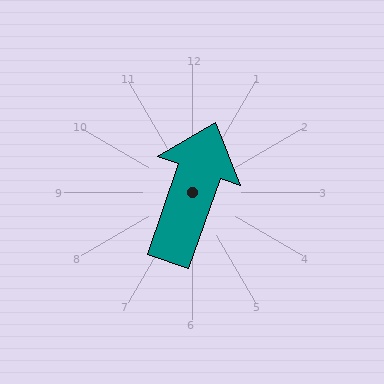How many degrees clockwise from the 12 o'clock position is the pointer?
Approximately 19 degrees.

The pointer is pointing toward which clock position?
Roughly 1 o'clock.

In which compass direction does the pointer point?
North.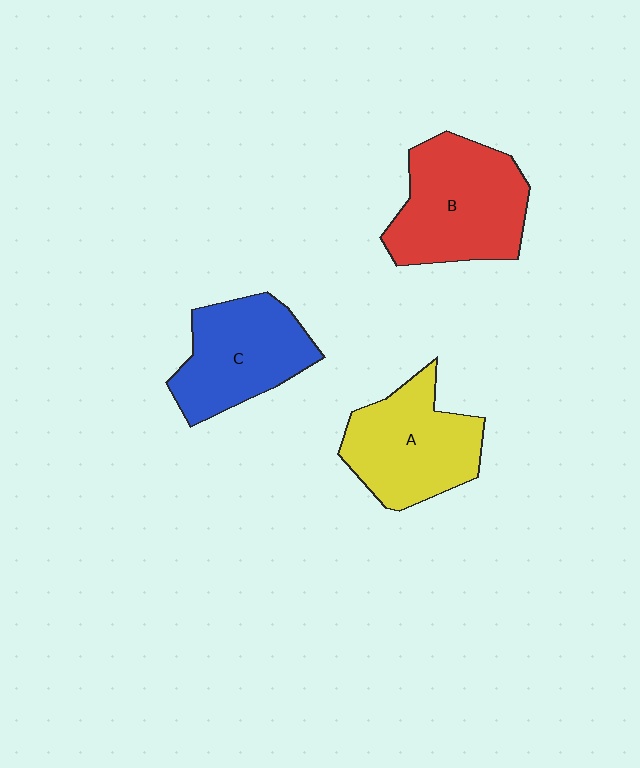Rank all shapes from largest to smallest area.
From largest to smallest: B (red), A (yellow), C (blue).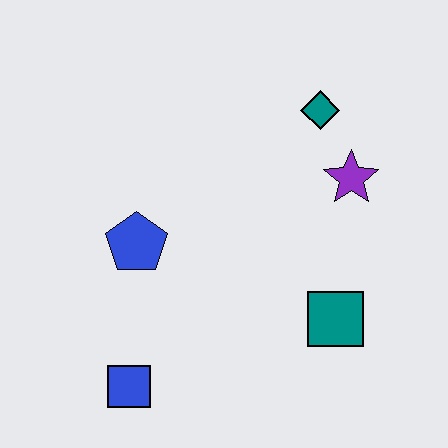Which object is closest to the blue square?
The blue pentagon is closest to the blue square.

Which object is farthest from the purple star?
The blue square is farthest from the purple star.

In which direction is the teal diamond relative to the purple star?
The teal diamond is above the purple star.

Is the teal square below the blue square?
No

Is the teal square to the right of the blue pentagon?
Yes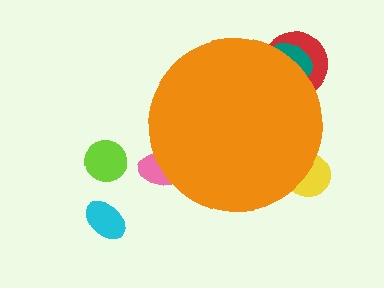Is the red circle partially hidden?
Yes, the red circle is partially hidden behind the orange circle.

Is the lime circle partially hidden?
No, the lime circle is fully visible.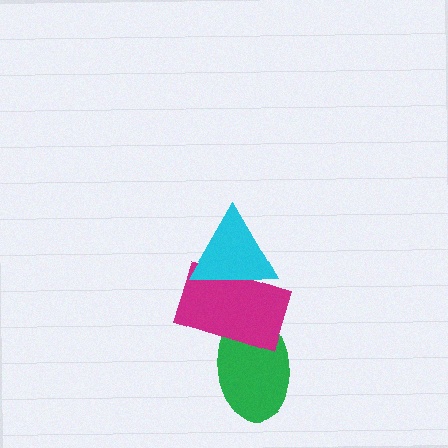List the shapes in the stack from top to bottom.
From top to bottom: the cyan triangle, the magenta rectangle, the green ellipse.